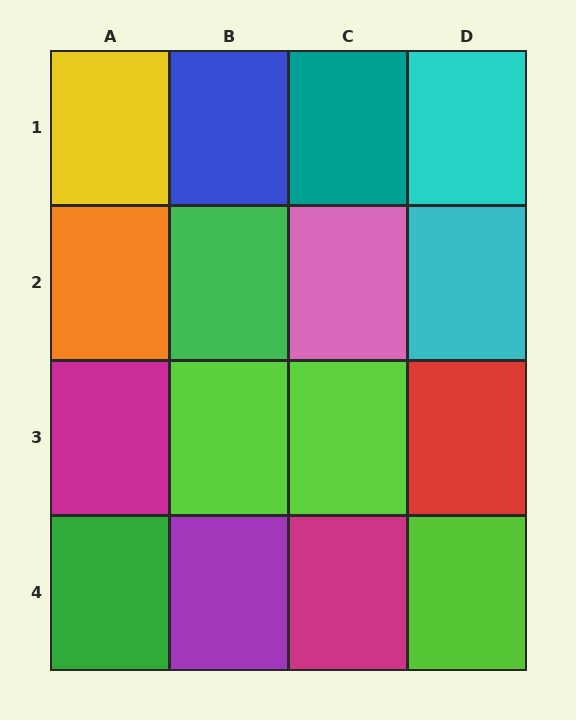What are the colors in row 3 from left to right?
Magenta, lime, lime, red.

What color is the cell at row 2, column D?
Cyan.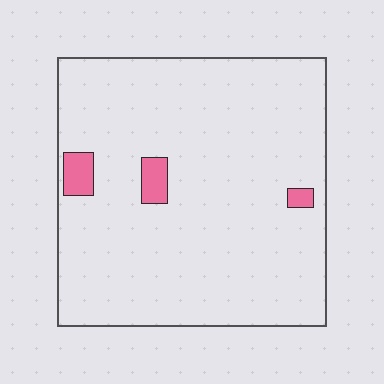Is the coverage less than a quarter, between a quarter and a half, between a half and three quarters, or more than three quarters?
Less than a quarter.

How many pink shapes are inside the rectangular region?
3.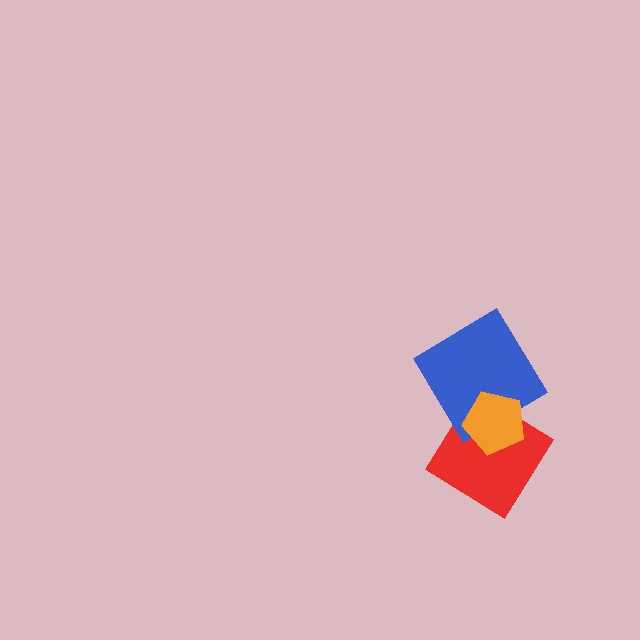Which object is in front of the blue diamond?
The orange pentagon is in front of the blue diamond.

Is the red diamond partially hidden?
Yes, it is partially covered by another shape.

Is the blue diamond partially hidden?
Yes, it is partially covered by another shape.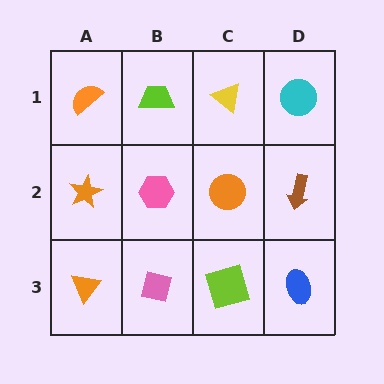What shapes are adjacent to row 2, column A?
An orange semicircle (row 1, column A), an orange triangle (row 3, column A), a pink hexagon (row 2, column B).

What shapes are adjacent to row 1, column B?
A pink hexagon (row 2, column B), an orange semicircle (row 1, column A), a yellow triangle (row 1, column C).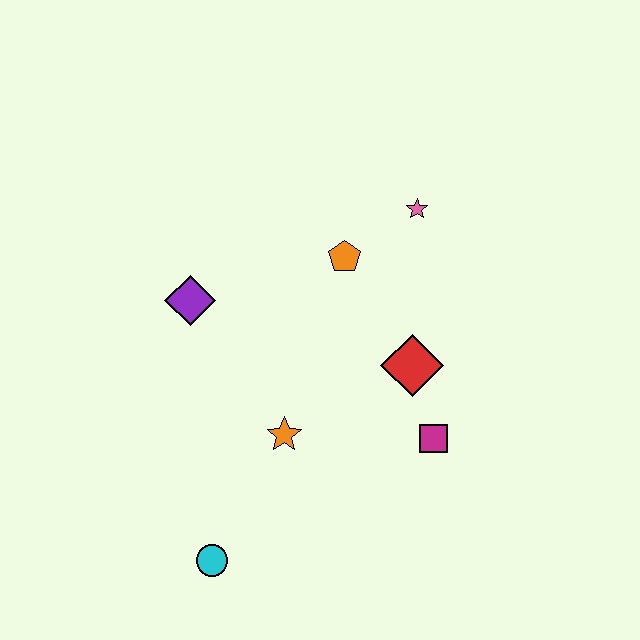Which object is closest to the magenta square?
The red diamond is closest to the magenta square.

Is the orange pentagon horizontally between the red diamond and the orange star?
Yes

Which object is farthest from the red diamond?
The cyan circle is farthest from the red diamond.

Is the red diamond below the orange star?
No